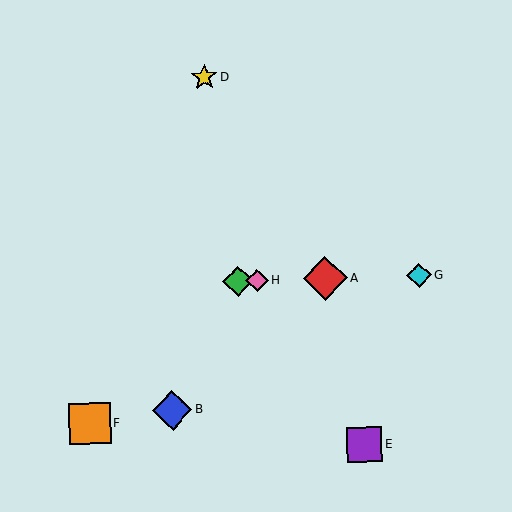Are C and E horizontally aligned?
No, C is at y≈281 and E is at y≈444.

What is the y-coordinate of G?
Object G is at y≈275.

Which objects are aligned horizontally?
Objects A, C, G, H are aligned horizontally.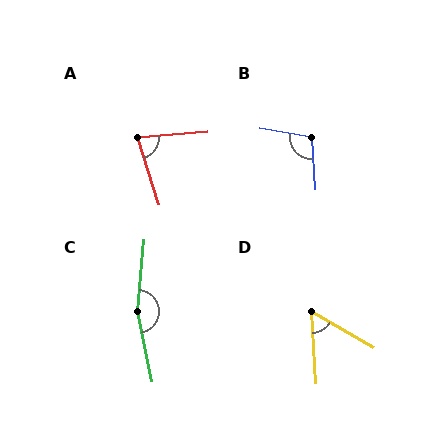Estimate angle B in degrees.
Approximately 103 degrees.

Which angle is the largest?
C, at approximately 163 degrees.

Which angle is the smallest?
D, at approximately 56 degrees.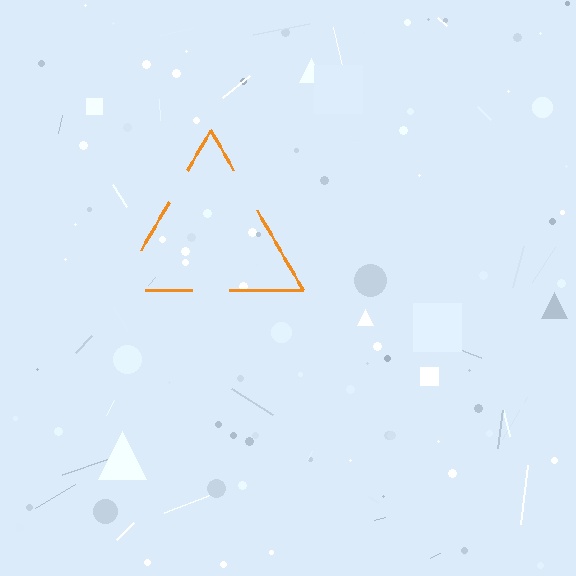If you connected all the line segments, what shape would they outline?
They would outline a triangle.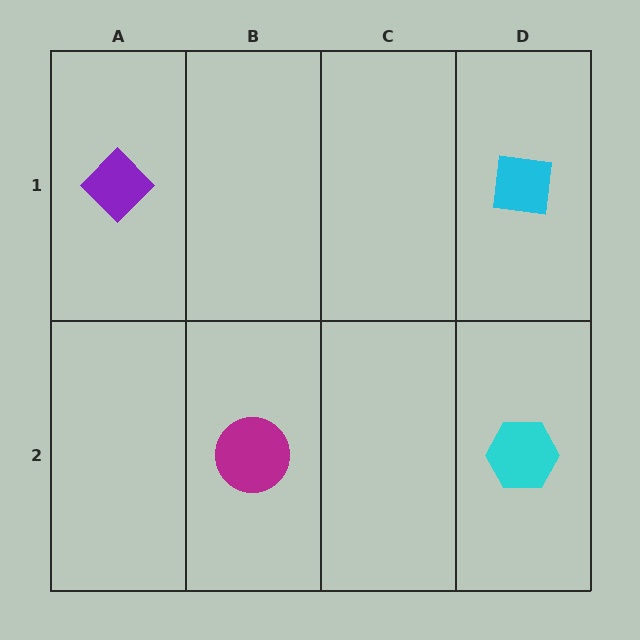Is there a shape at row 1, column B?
No, that cell is empty.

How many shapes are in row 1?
2 shapes.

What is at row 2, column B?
A magenta circle.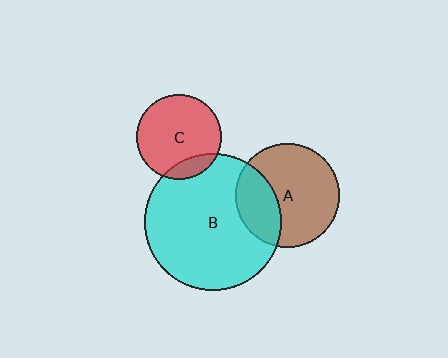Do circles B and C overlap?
Yes.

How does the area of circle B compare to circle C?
Approximately 2.6 times.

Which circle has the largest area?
Circle B (cyan).